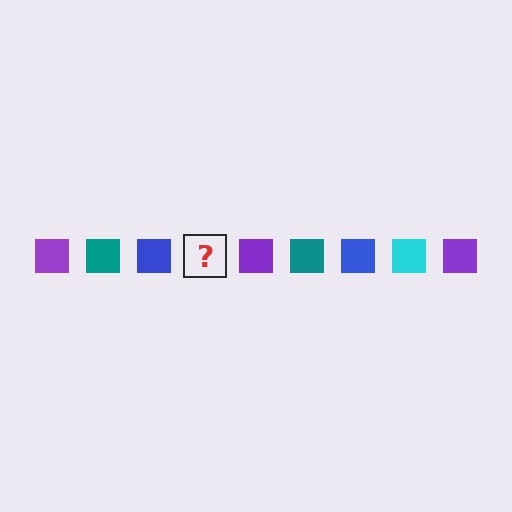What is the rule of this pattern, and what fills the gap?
The rule is that the pattern cycles through purple, teal, blue, cyan squares. The gap should be filled with a cyan square.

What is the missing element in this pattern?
The missing element is a cyan square.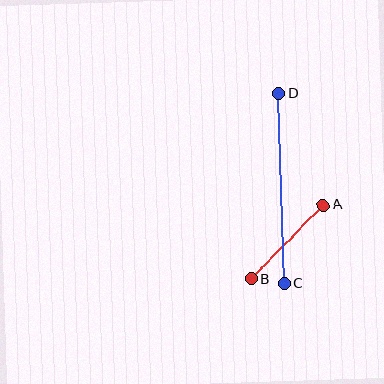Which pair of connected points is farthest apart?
Points C and D are farthest apart.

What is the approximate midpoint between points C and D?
The midpoint is at approximately (281, 188) pixels.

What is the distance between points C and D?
The distance is approximately 190 pixels.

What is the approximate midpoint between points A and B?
The midpoint is at approximately (287, 242) pixels.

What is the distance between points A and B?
The distance is approximately 103 pixels.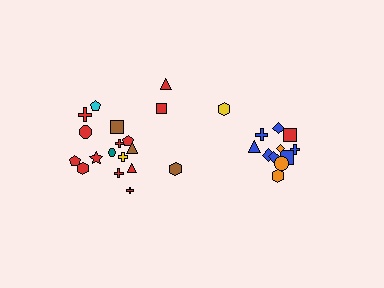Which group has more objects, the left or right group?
The left group.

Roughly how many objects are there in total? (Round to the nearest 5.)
Roughly 30 objects in total.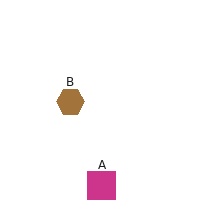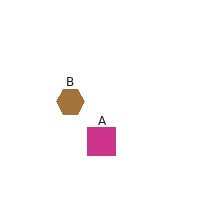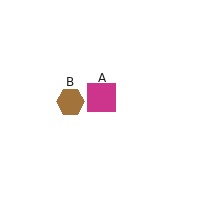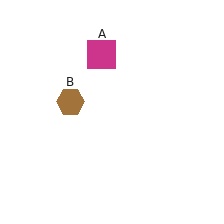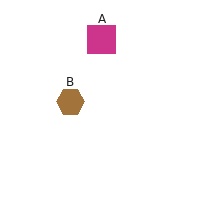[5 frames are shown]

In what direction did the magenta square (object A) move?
The magenta square (object A) moved up.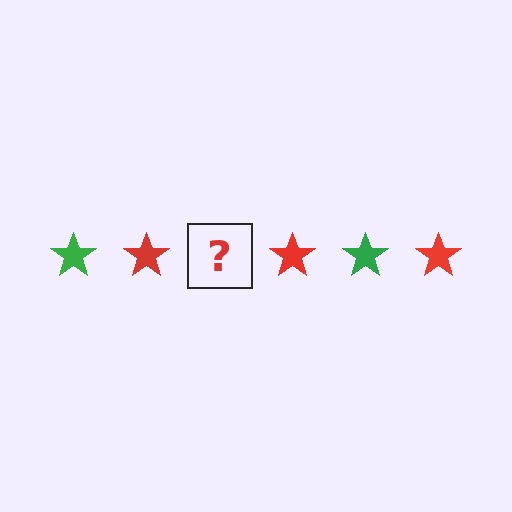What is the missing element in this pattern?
The missing element is a green star.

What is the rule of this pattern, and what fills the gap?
The rule is that the pattern cycles through green, red stars. The gap should be filled with a green star.